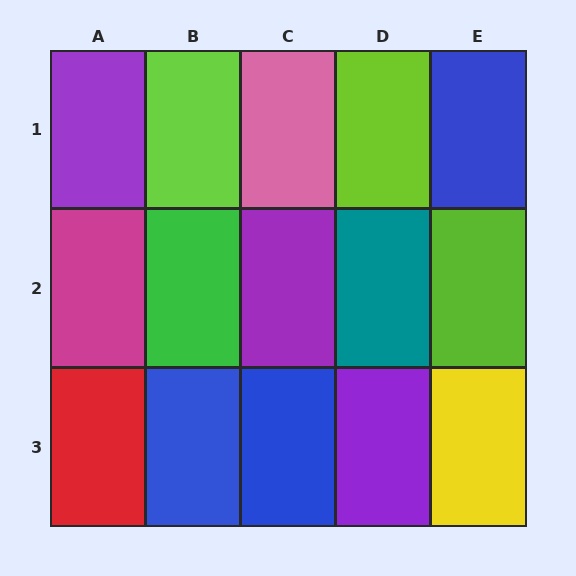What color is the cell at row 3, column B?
Blue.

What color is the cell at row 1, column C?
Pink.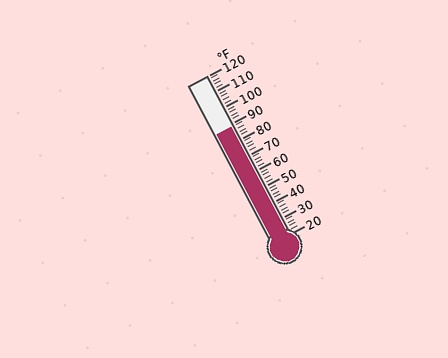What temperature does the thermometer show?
The thermometer shows approximately 88°F.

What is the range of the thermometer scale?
The thermometer scale ranges from 20°F to 120°F.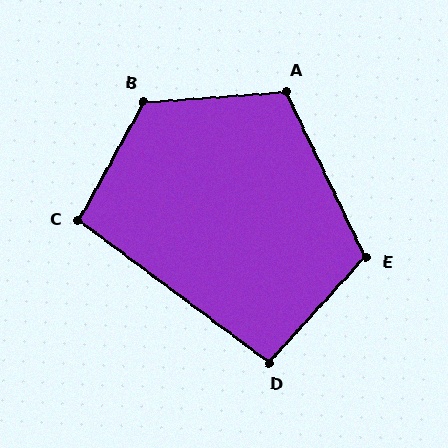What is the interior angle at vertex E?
Approximately 111 degrees (obtuse).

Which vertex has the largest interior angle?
B, at approximately 123 degrees.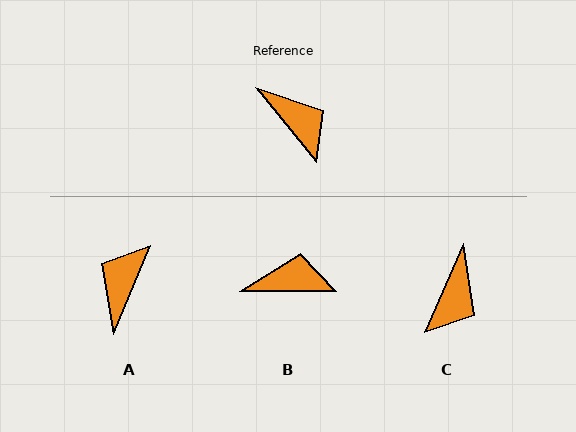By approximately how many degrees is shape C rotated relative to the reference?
Approximately 63 degrees clockwise.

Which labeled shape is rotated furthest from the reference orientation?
A, about 118 degrees away.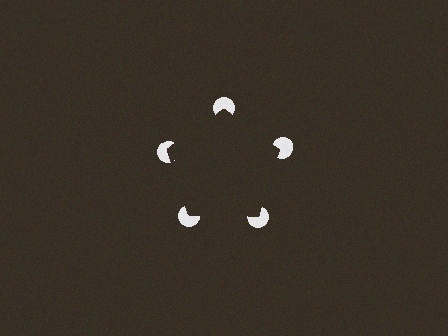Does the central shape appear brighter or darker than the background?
It typically appears slightly darker than the background, even though no actual brightness change is drawn.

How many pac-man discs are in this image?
There are 5 — one at each vertex of the illusory pentagon.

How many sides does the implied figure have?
5 sides.